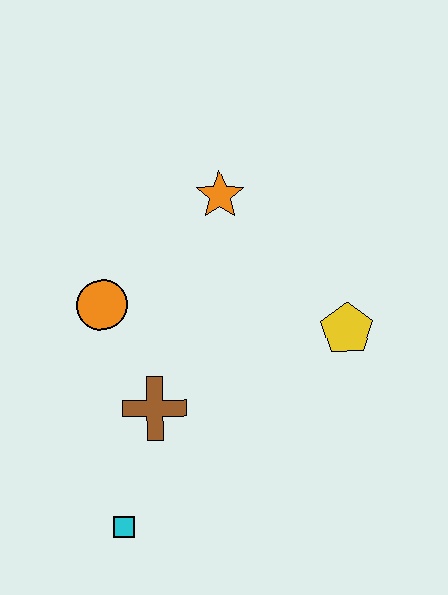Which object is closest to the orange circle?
The brown cross is closest to the orange circle.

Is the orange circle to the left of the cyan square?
Yes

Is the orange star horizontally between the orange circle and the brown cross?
No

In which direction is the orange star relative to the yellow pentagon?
The orange star is above the yellow pentagon.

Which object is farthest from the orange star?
The cyan square is farthest from the orange star.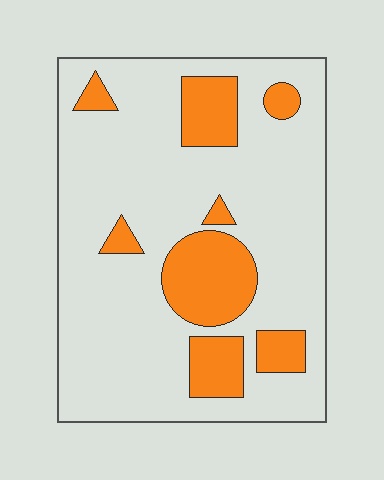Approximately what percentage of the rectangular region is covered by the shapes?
Approximately 20%.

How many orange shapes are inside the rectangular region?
8.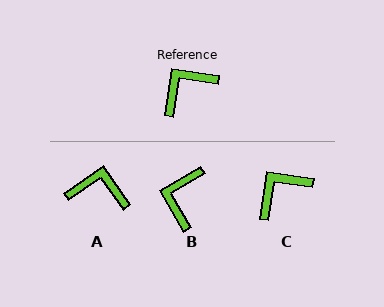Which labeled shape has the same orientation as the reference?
C.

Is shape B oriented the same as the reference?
No, it is off by about 39 degrees.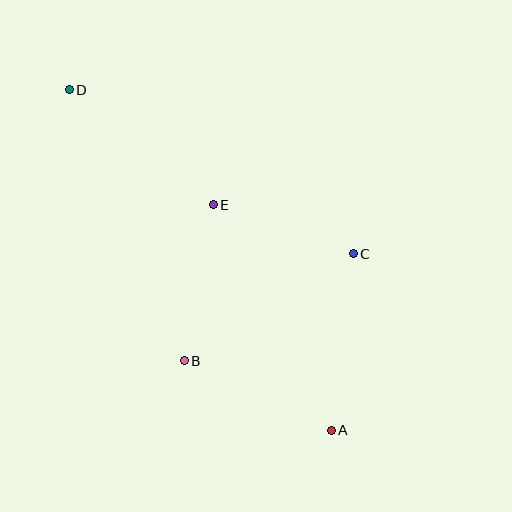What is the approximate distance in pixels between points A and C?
The distance between A and C is approximately 178 pixels.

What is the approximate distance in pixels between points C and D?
The distance between C and D is approximately 328 pixels.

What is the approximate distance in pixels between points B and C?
The distance between B and C is approximately 200 pixels.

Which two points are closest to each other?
Points C and E are closest to each other.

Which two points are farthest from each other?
Points A and D are farthest from each other.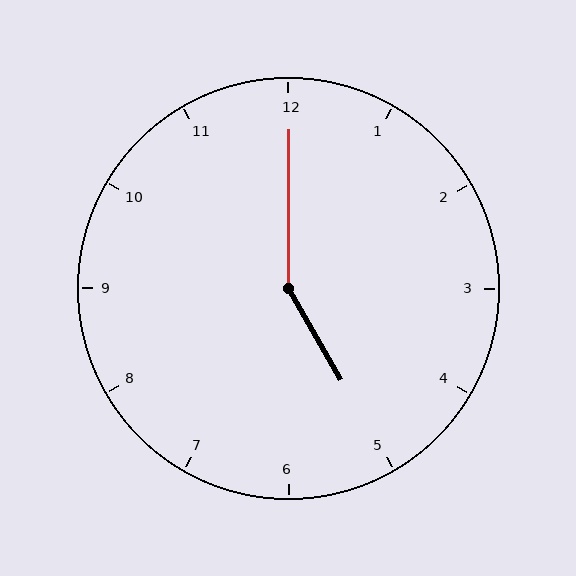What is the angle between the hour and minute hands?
Approximately 150 degrees.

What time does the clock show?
5:00.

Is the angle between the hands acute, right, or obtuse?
It is obtuse.